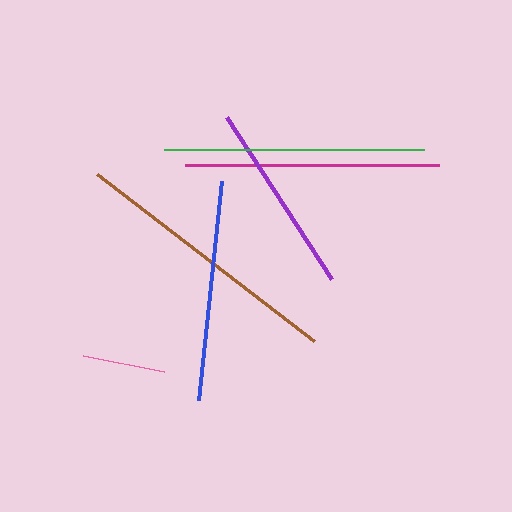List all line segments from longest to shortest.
From longest to shortest: brown, green, magenta, blue, purple, pink.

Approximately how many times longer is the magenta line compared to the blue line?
The magenta line is approximately 1.2 times the length of the blue line.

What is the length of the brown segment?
The brown segment is approximately 273 pixels long.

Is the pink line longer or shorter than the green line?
The green line is longer than the pink line.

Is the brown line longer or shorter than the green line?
The brown line is longer than the green line.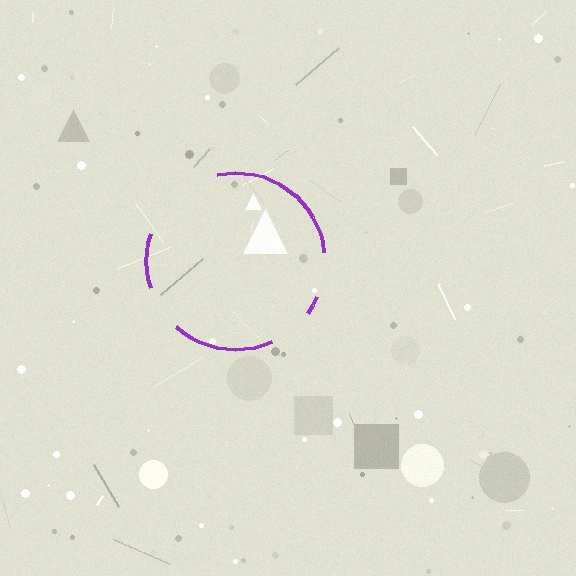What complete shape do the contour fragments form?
The contour fragments form a circle.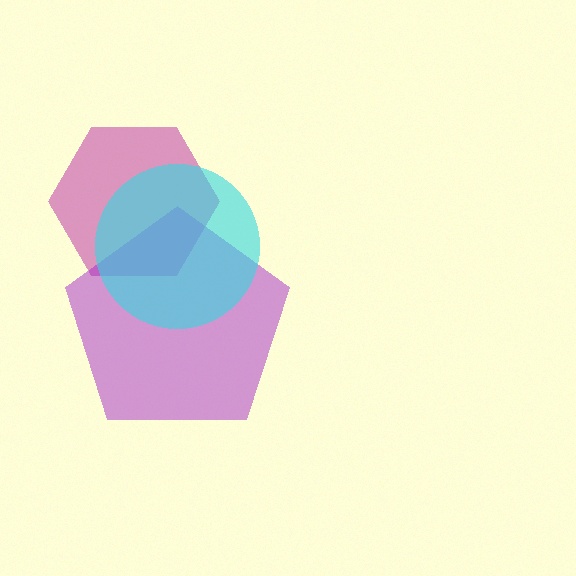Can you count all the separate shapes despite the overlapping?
Yes, there are 3 separate shapes.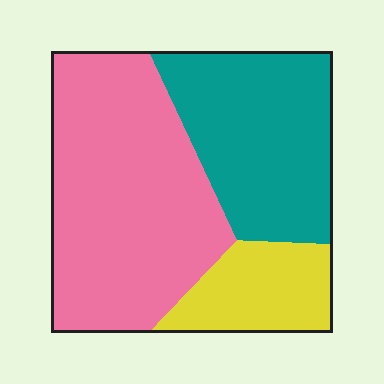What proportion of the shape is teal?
Teal takes up between a third and a half of the shape.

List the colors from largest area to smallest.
From largest to smallest: pink, teal, yellow.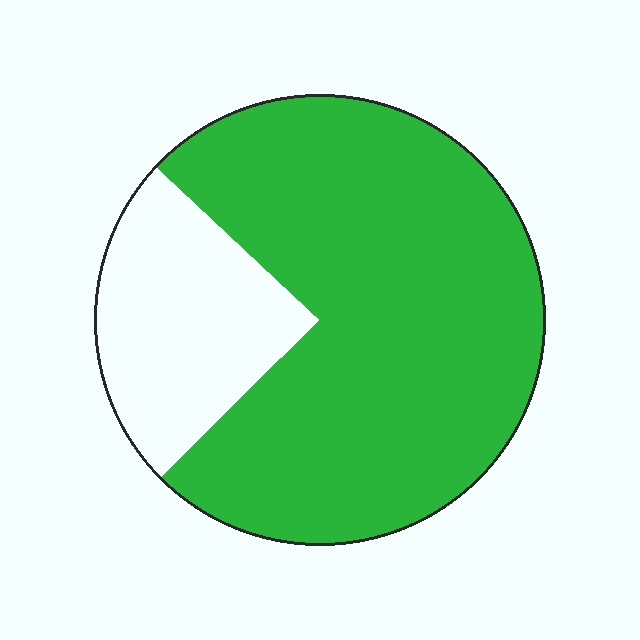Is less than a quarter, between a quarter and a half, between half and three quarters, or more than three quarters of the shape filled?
More than three quarters.